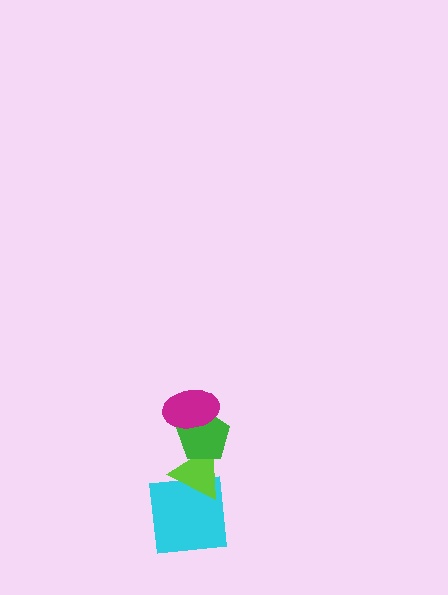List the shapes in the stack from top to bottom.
From top to bottom: the magenta ellipse, the green pentagon, the lime triangle, the cyan square.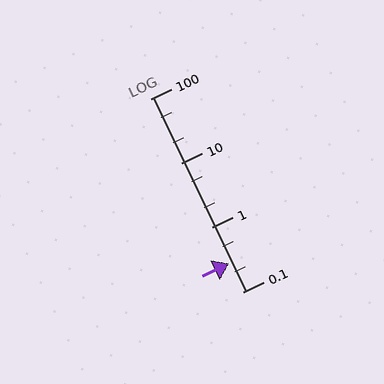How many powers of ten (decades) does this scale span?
The scale spans 3 decades, from 0.1 to 100.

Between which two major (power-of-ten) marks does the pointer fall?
The pointer is between 0.1 and 1.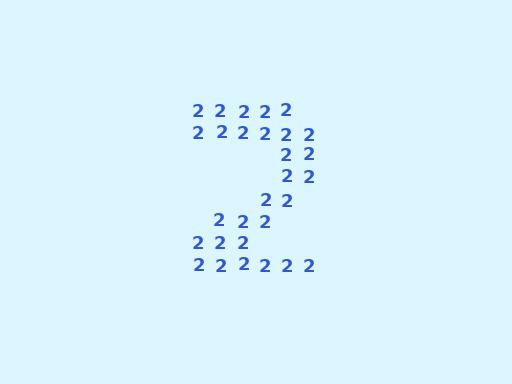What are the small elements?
The small elements are digit 2's.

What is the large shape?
The large shape is the digit 2.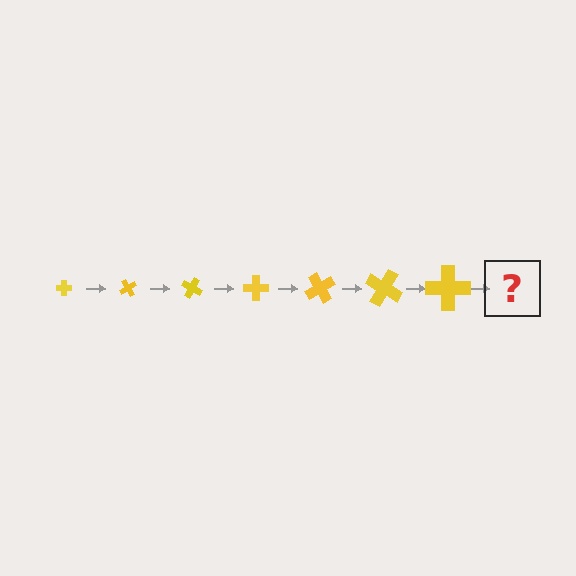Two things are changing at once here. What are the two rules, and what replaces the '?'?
The two rules are that the cross grows larger each step and it rotates 60 degrees each step. The '?' should be a cross, larger than the previous one and rotated 420 degrees from the start.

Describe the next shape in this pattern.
It should be a cross, larger than the previous one and rotated 420 degrees from the start.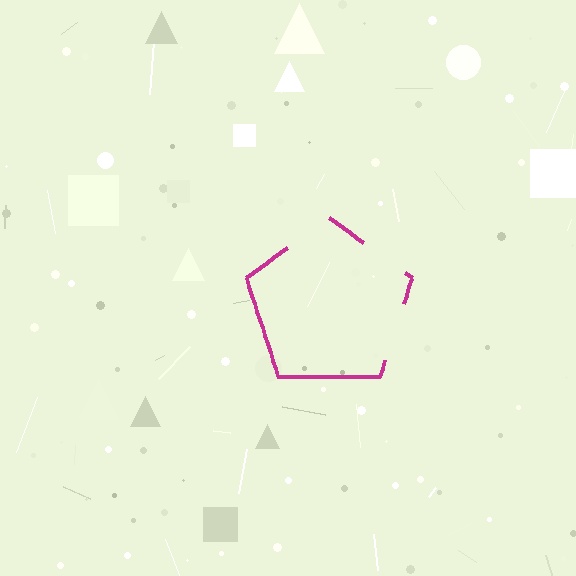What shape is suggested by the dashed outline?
The dashed outline suggests a pentagon.